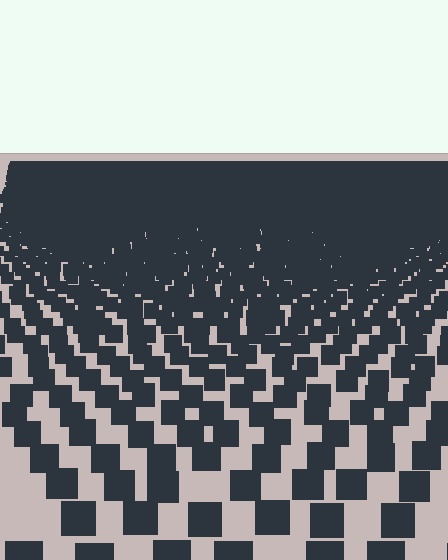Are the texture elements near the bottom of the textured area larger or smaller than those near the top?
Larger. Near the bottom, elements are closer to the viewer and appear at a bigger on-screen size.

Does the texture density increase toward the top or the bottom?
Density increases toward the top.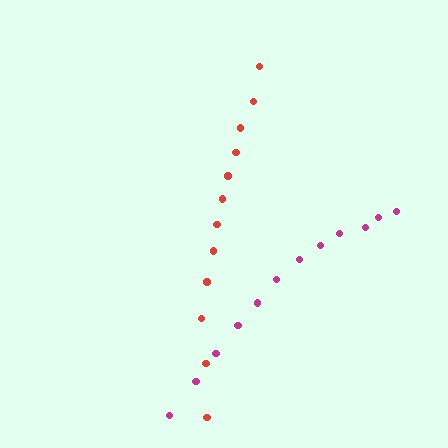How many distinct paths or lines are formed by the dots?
There are 2 distinct paths.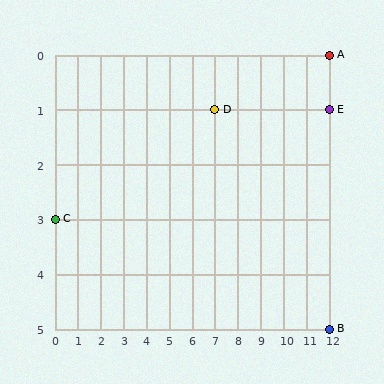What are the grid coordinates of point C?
Point C is at grid coordinates (0, 3).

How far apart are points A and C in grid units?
Points A and C are 12 columns and 3 rows apart (about 12.4 grid units diagonally).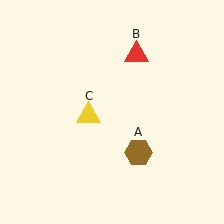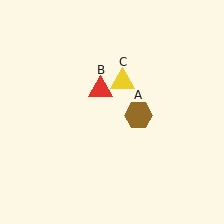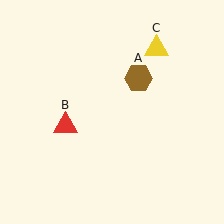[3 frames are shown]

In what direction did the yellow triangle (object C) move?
The yellow triangle (object C) moved up and to the right.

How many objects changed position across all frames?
3 objects changed position: brown hexagon (object A), red triangle (object B), yellow triangle (object C).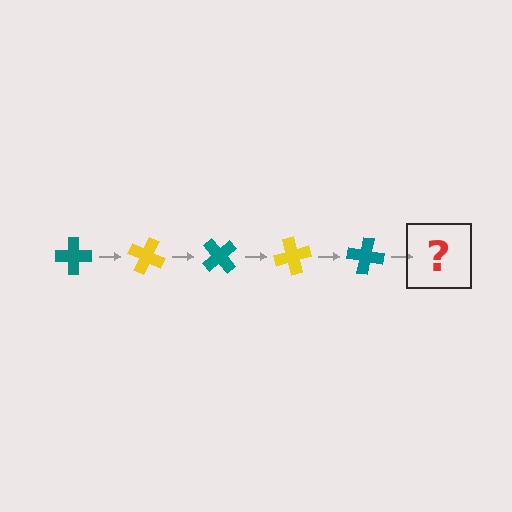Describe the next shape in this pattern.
It should be a yellow cross, rotated 125 degrees from the start.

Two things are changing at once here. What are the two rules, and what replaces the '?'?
The two rules are that it rotates 25 degrees each step and the color cycles through teal and yellow. The '?' should be a yellow cross, rotated 125 degrees from the start.